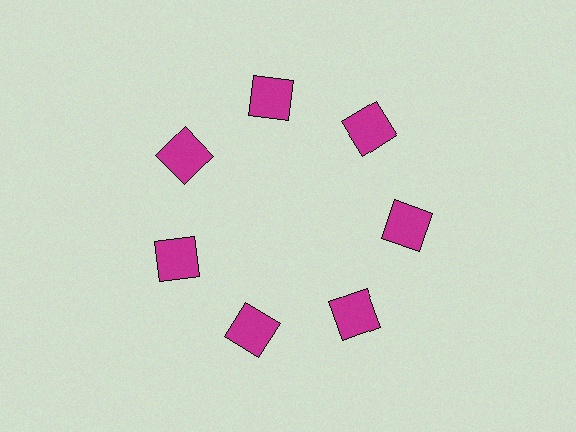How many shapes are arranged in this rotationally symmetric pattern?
There are 7 shapes, arranged in 7 groups of 1.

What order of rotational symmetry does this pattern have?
This pattern has 7-fold rotational symmetry.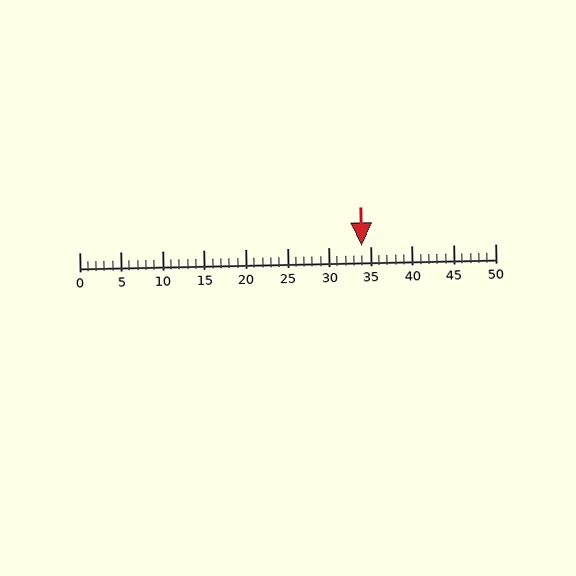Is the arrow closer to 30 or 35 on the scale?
The arrow is closer to 35.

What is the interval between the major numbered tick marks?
The major tick marks are spaced 5 units apart.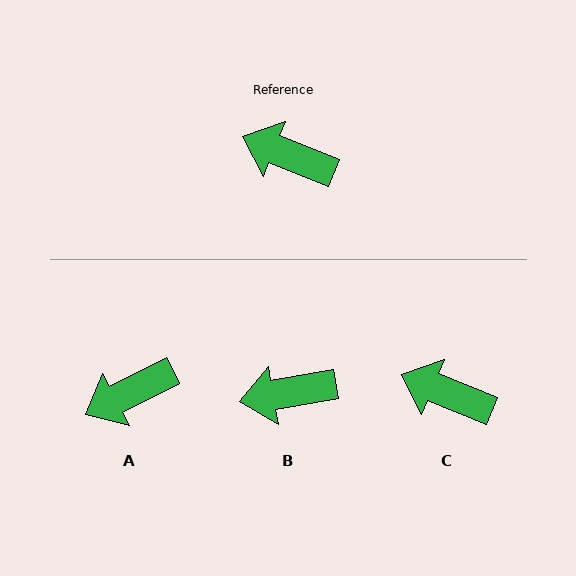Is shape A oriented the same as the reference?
No, it is off by about 49 degrees.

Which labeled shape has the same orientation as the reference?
C.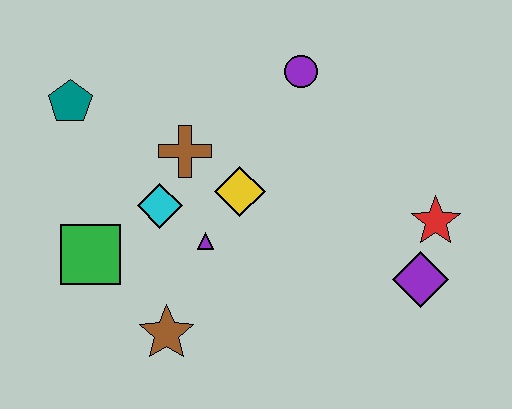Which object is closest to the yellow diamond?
The purple triangle is closest to the yellow diamond.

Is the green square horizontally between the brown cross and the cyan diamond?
No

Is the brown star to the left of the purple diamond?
Yes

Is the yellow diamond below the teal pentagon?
Yes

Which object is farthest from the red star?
The teal pentagon is farthest from the red star.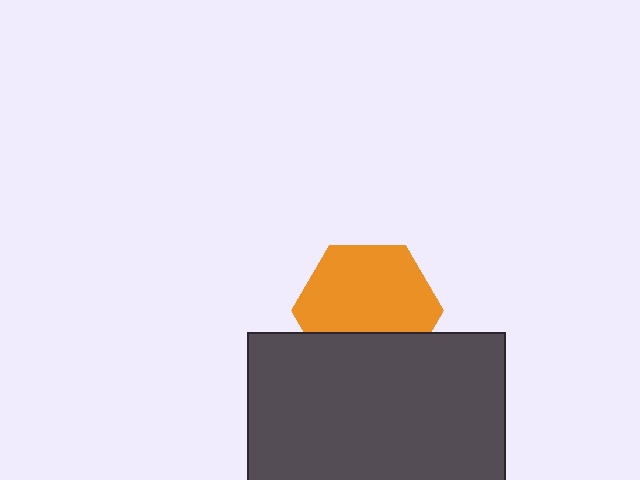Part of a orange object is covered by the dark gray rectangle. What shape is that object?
It is a hexagon.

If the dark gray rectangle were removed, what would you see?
You would see the complete orange hexagon.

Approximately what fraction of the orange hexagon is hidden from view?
Roughly 31% of the orange hexagon is hidden behind the dark gray rectangle.